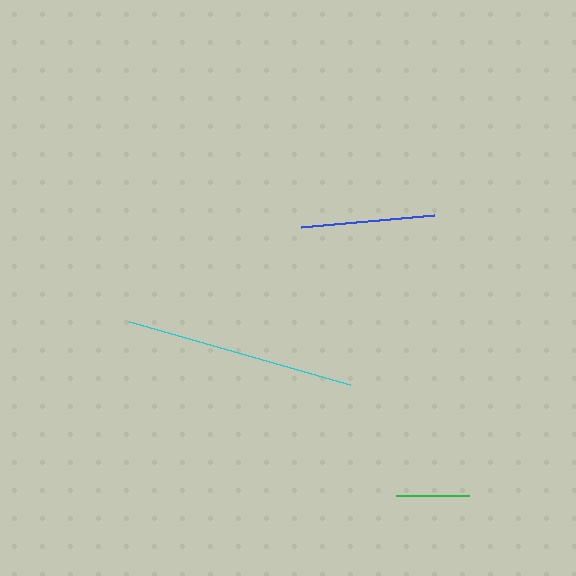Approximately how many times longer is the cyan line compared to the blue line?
The cyan line is approximately 1.7 times the length of the blue line.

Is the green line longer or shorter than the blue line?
The blue line is longer than the green line.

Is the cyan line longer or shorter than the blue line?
The cyan line is longer than the blue line.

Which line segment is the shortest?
The green line is the shortest at approximately 73 pixels.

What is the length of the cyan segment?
The cyan segment is approximately 229 pixels long.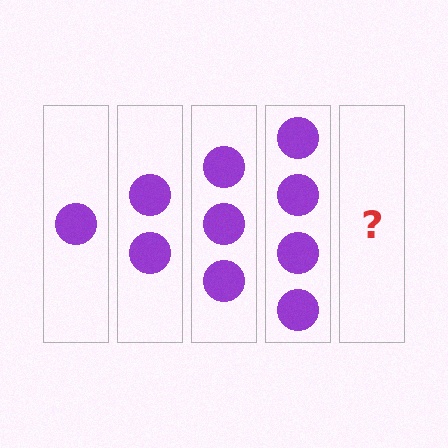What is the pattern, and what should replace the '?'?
The pattern is that each step adds one more circle. The '?' should be 5 circles.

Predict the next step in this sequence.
The next step is 5 circles.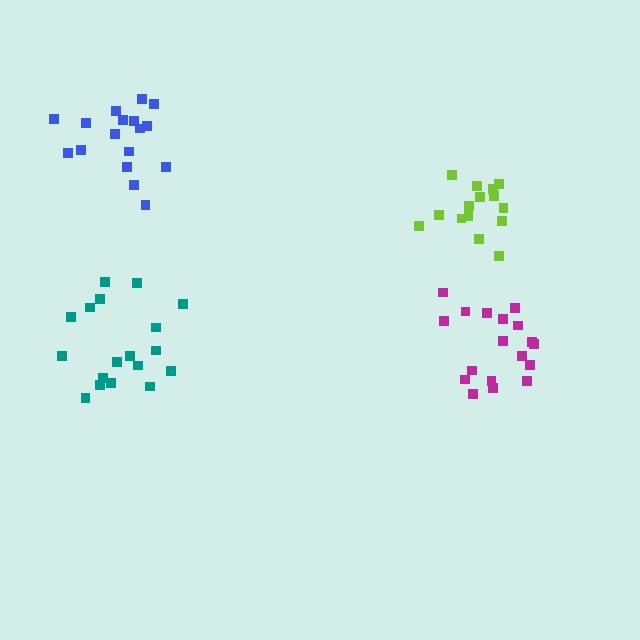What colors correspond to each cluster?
The clusters are colored: blue, magenta, lime, teal.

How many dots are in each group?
Group 1: 17 dots, Group 2: 18 dots, Group 3: 15 dots, Group 4: 18 dots (68 total).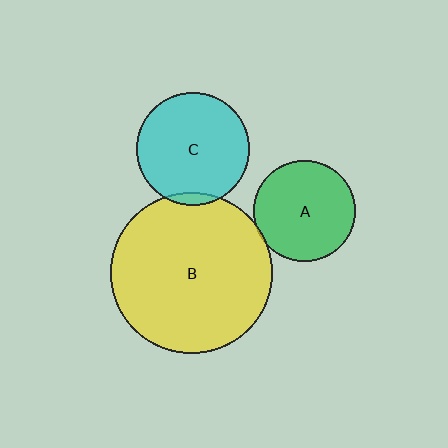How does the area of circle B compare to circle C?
Approximately 2.0 times.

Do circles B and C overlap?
Yes.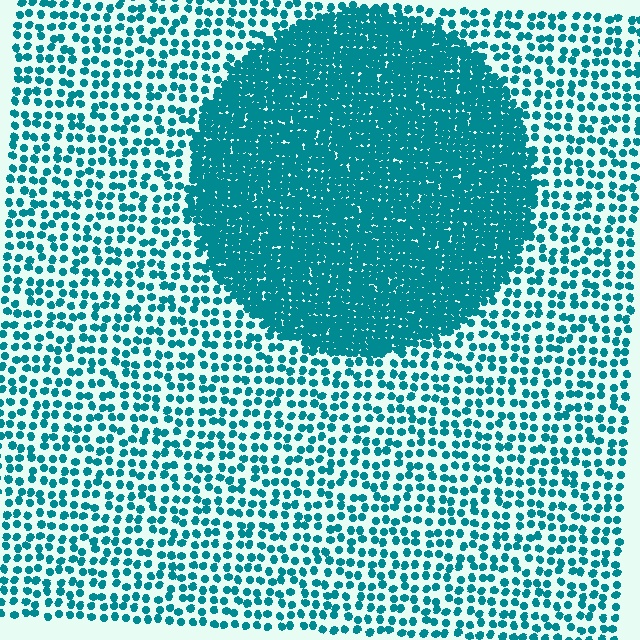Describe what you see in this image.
The image contains small teal elements arranged at two different densities. A circle-shaped region is visible where the elements are more densely packed than the surrounding area.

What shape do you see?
I see a circle.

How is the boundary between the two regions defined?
The boundary is defined by a change in element density (approximately 2.9x ratio). All elements are the same color, size, and shape.